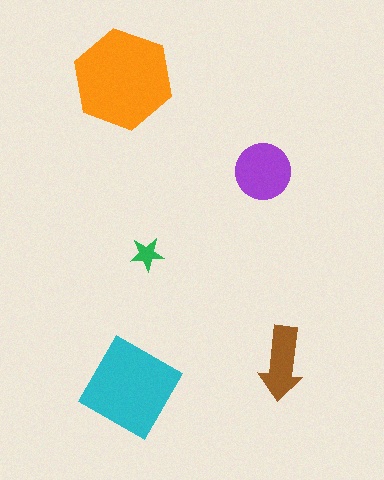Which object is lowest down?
The cyan diamond is bottommost.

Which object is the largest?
The orange hexagon.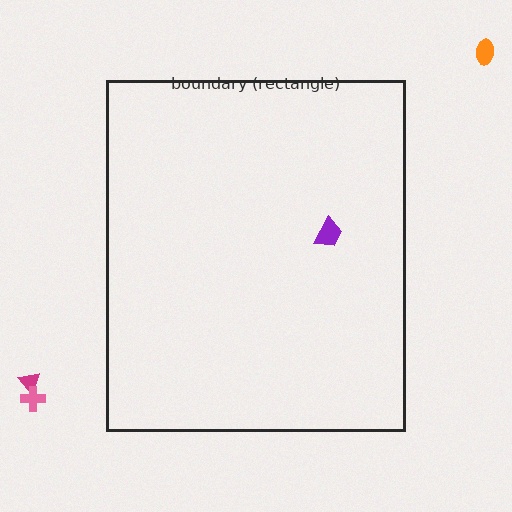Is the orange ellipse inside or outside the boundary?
Outside.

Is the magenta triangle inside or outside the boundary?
Outside.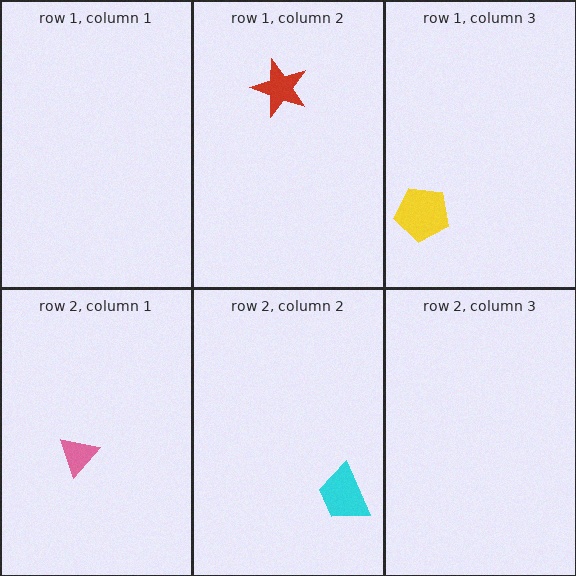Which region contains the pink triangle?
The row 2, column 1 region.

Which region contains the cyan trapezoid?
The row 2, column 2 region.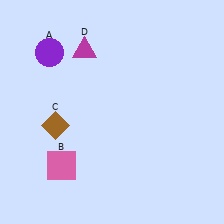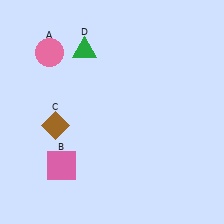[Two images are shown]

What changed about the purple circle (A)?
In Image 1, A is purple. In Image 2, it changed to pink.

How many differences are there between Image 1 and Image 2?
There are 2 differences between the two images.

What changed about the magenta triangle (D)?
In Image 1, D is magenta. In Image 2, it changed to green.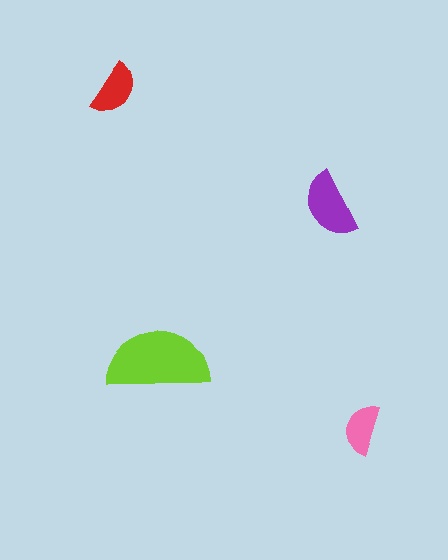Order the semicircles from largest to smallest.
the lime one, the purple one, the red one, the pink one.